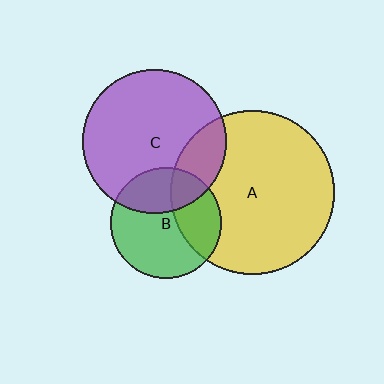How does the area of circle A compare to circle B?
Approximately 2.2 times.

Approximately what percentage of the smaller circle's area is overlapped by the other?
Approximately 30%.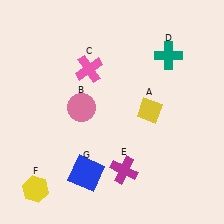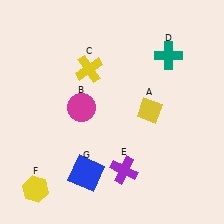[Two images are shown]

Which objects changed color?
B changed from pink to magenta. C changed from pink to yellow. E changed from magenta to purple.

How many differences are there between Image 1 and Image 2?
There are 3 differences between the two images.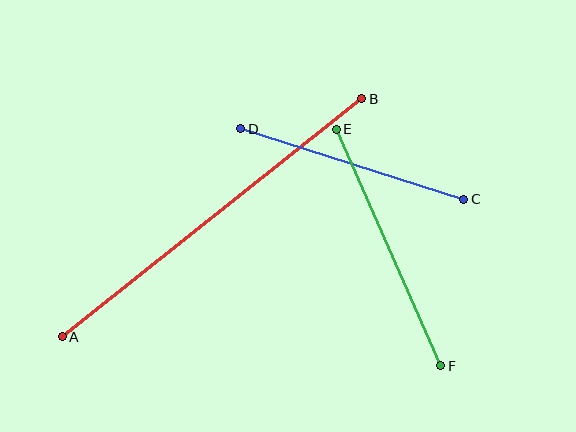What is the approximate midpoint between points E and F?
The midpoint is at approximately (389, 247) pixels.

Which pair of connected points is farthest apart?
Points A and B are farthest apart.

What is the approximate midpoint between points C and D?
The midpoint is at approximately (352, 164) pixels.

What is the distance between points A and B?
The distance is approximately 382 pixels.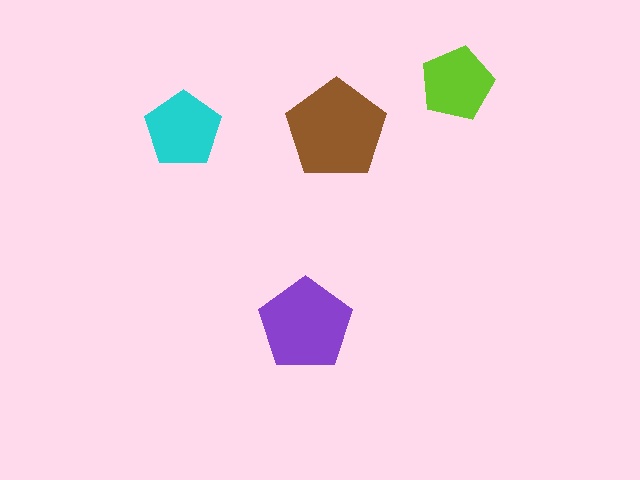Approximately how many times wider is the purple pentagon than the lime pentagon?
About 1.5 times wider.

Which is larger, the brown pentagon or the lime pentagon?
The brown one.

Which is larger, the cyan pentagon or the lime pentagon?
The cyan one.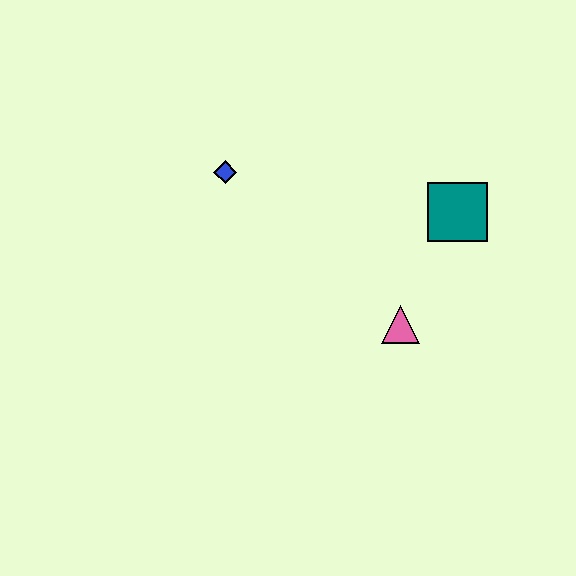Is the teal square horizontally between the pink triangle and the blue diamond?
No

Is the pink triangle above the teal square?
No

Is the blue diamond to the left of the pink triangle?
Yes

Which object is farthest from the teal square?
The blue diamond is farthest from the teal square.